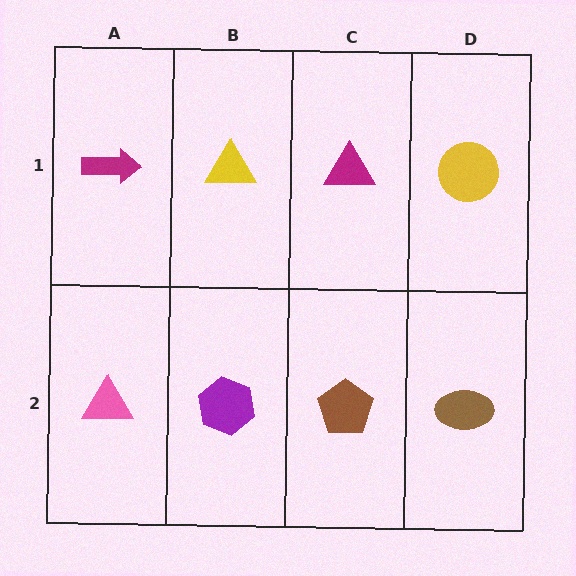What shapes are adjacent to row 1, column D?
A brown ellipse (row 2, column D), a magenta triangle (row 1, column C).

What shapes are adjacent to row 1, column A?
A pink triangle (row 2, column A), a yellow triangle (row 1, column B).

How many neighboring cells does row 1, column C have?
3.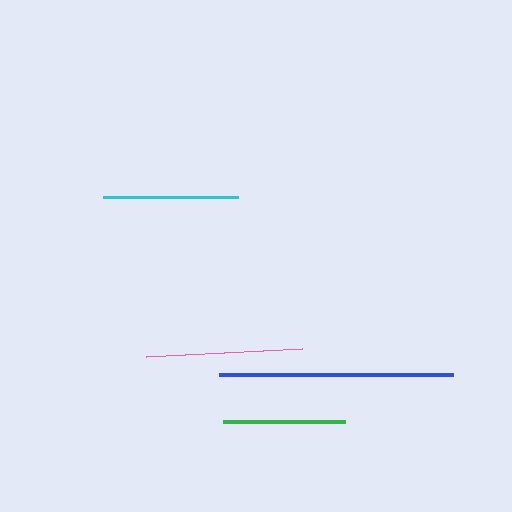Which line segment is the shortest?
The green line is the shortest at approximately 122 pixels.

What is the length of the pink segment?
The pink segment is approximately 156 pixels long.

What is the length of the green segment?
The green segment is approximately 122 pixels long.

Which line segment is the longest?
The blue line is the longest at approximately 234 pixels.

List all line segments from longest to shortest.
From longest to shortest: blue, pink, cyan, green.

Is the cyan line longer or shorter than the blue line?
The blue line is longer than the cyan line.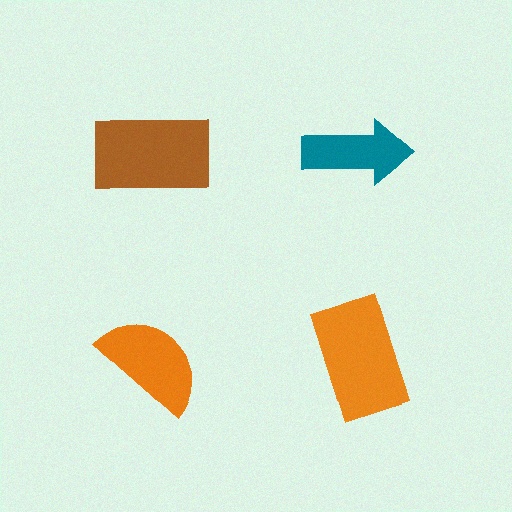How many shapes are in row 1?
2 shapes.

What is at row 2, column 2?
An orange rectangle.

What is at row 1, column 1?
A brown rectangle.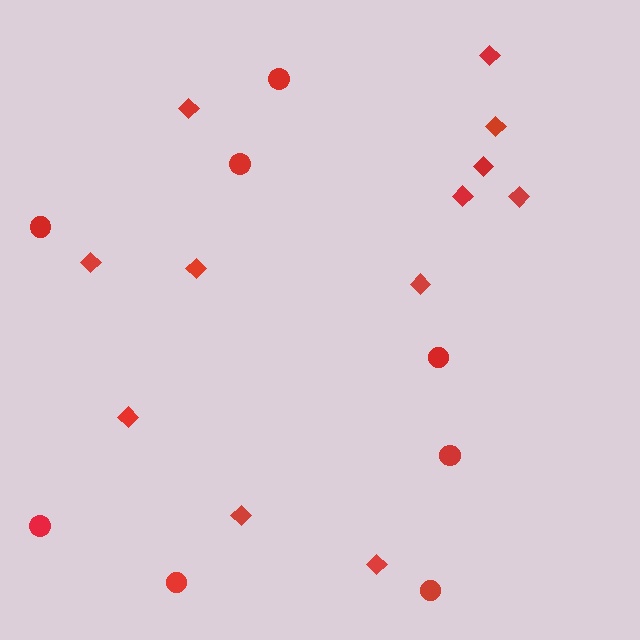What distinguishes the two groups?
There are 2 groups: one group of diamonds (12) and one group of circles (8).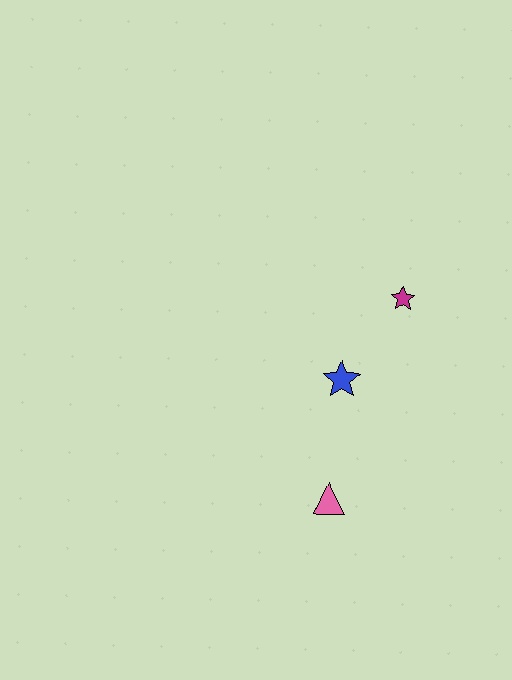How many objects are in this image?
There are 3 objects.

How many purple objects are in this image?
There are no purple objects.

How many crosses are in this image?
There are no crosses.